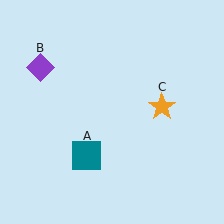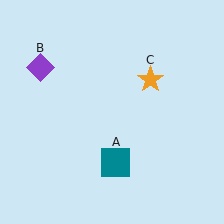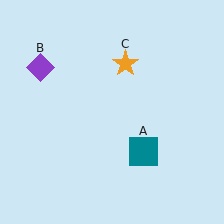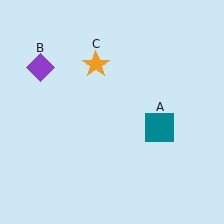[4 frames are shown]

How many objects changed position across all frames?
2 objects changed position: teal square (object A), orange star (object C).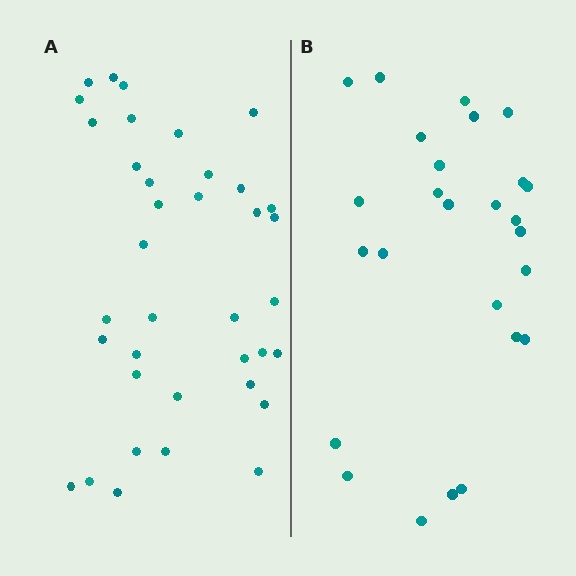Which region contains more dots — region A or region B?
Region A (the left region) has more dots.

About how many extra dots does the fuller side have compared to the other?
Region A has roughly 12 or so more dots than region B.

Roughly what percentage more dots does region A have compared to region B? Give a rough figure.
About 40% more.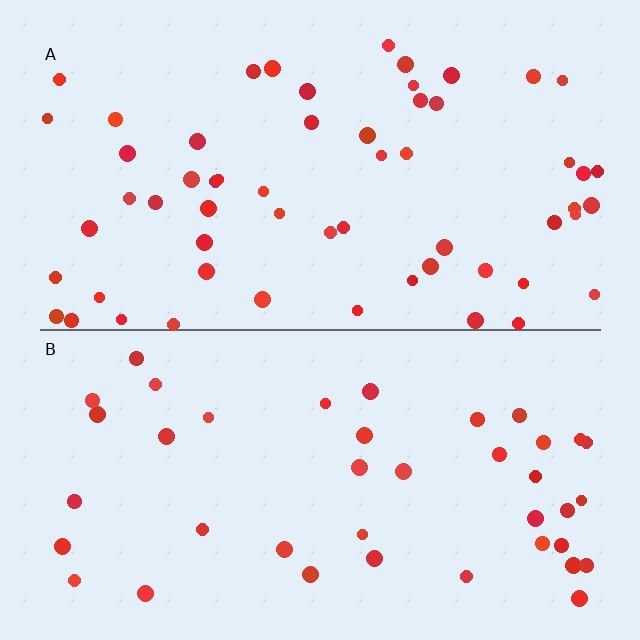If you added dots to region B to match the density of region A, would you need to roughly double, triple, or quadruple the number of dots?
Approximately double.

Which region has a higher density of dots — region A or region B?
A (the top).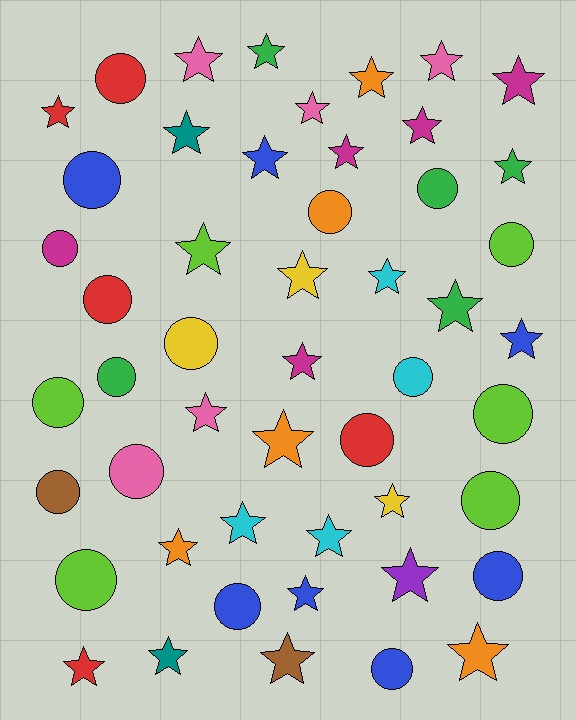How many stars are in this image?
There are 30 stars.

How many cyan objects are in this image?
There are 4 cyan objects.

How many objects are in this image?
There are 50 objects.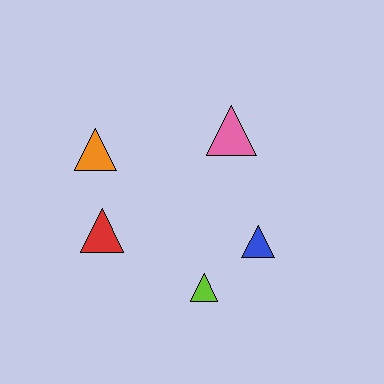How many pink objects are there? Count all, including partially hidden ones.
There is 1 pink object.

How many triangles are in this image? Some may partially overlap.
There are 5 triangles.